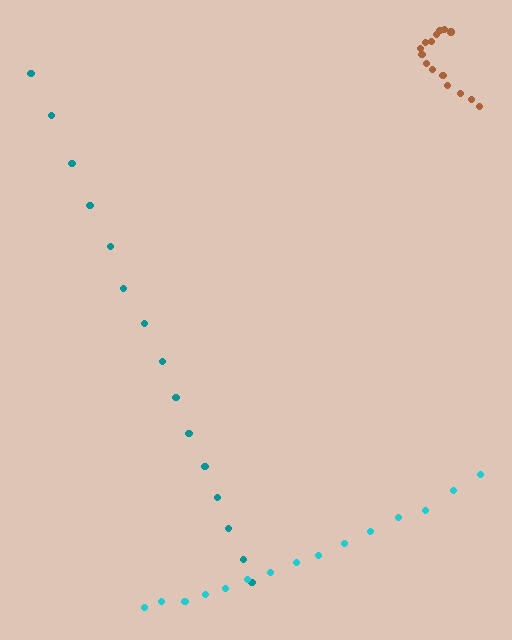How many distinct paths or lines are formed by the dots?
There are 3 distinct paths.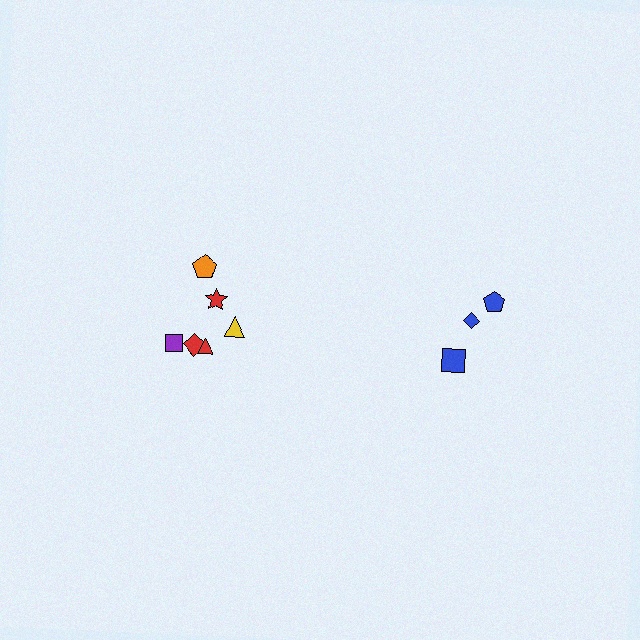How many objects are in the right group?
There are 3 objects.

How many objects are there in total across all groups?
There are 9 objects.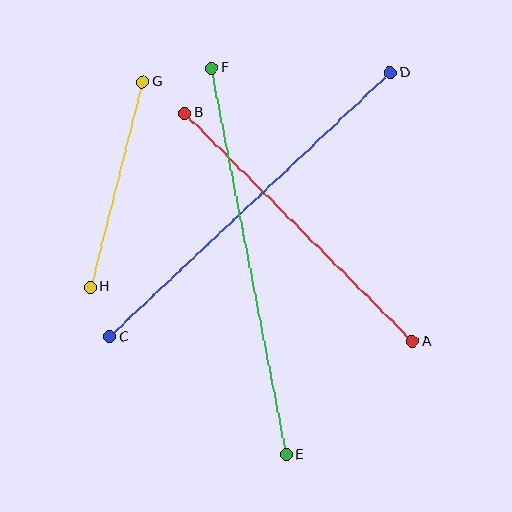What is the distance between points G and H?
The distance is approximately 212 pixels.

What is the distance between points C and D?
The distance is approximately 385 pixels.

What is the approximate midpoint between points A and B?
The midpoint is at approximately (298, 227) pixels.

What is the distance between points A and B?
The distance is approximately 322 pixels.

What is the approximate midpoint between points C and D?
The midpoint is at approximately (250, 205) pixels.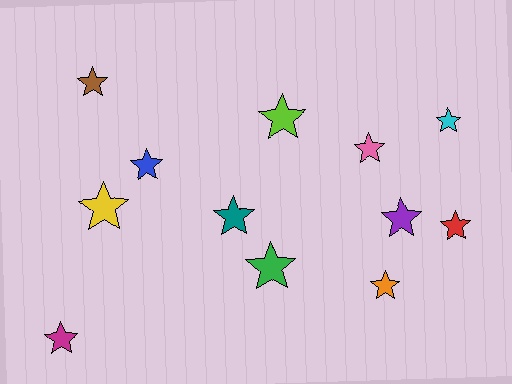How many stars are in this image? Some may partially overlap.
There are 12 stars.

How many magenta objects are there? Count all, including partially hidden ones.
There is 1 magenta object.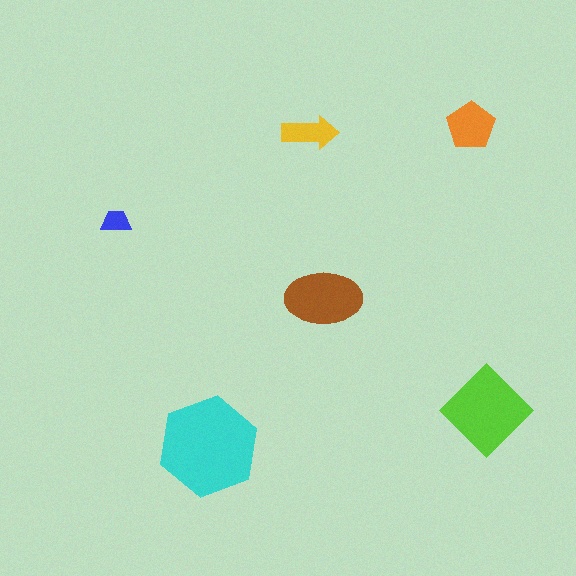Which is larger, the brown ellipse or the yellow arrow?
The brown ellipse.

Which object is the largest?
The cyan hexagon.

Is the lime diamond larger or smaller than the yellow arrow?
Larger.